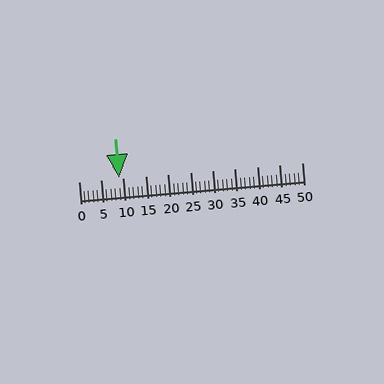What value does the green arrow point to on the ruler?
The green arrow points to approximately 9.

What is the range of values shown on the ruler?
The ruler shows values from 0 to 50.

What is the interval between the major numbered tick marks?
The major tick marks are spaced 5 units apart.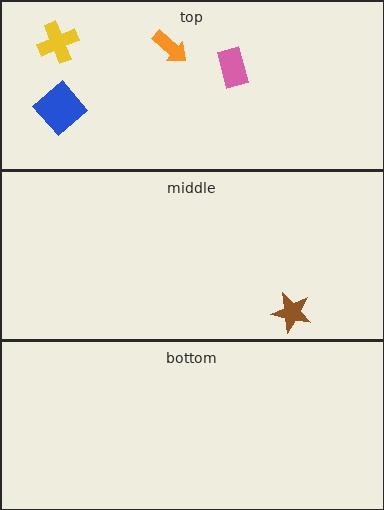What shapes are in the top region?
The blue diamond, the orange arrow, the yellow cross, the pink rectangle.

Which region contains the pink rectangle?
The top region.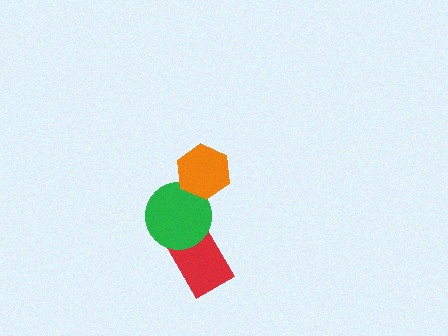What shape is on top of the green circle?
The orange hexagon is on top of the green circle.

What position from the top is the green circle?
The green circle is 2nd from the top.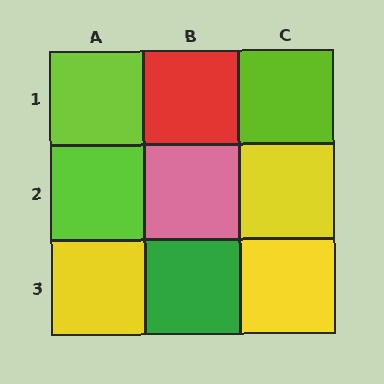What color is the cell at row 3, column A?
Yellow.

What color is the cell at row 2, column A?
Lime.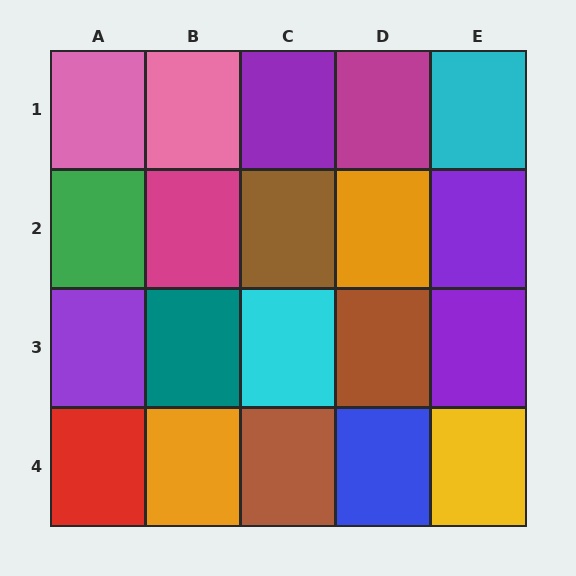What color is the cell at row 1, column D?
Magenta.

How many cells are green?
1 cell is green.